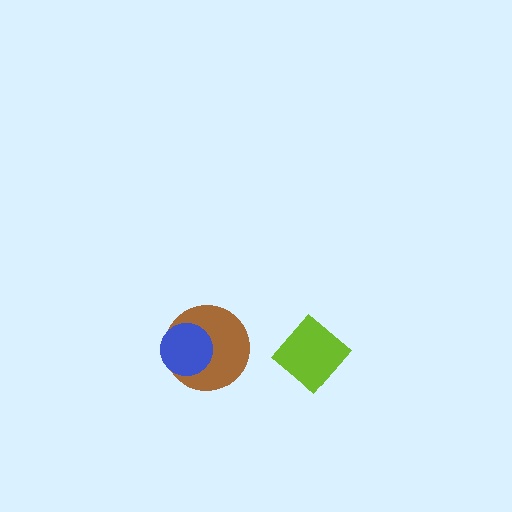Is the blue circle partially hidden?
No, no other shape covers it.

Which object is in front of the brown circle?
The blue circle is in front of the brown circle.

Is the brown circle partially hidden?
Yes, it is partially covered by another shape.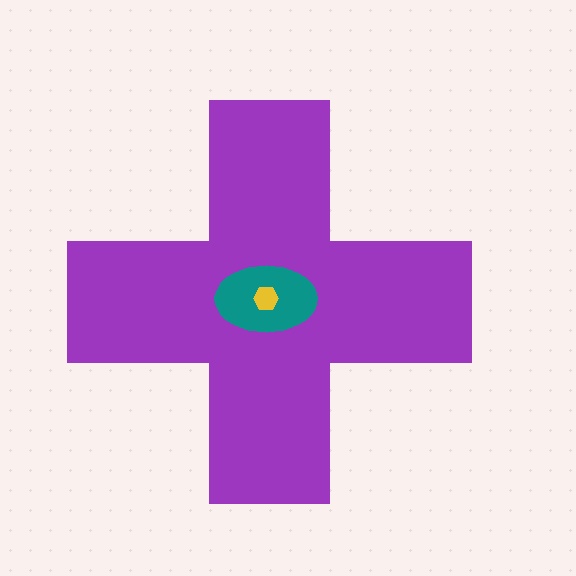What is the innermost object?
The yellow hexagon.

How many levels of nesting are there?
3.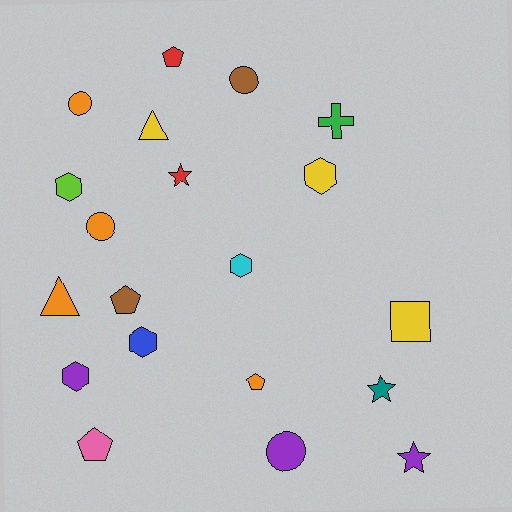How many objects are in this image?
There are 20 objects.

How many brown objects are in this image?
There are 2 brown objects.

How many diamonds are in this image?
There are no diamonds.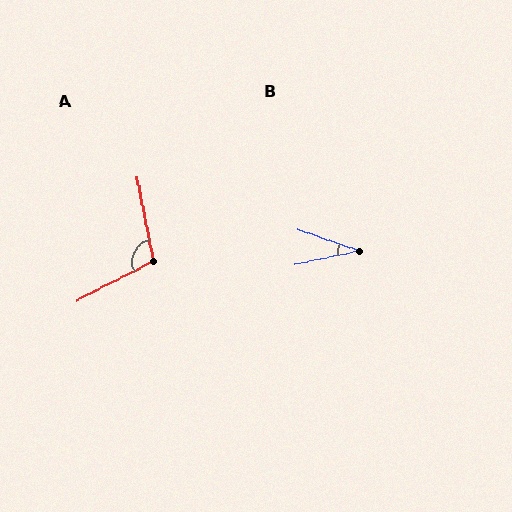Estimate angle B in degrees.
Approximately 31 degrees.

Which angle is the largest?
A, at approximately 106 degrees.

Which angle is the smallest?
B, at approximately 31 degrees.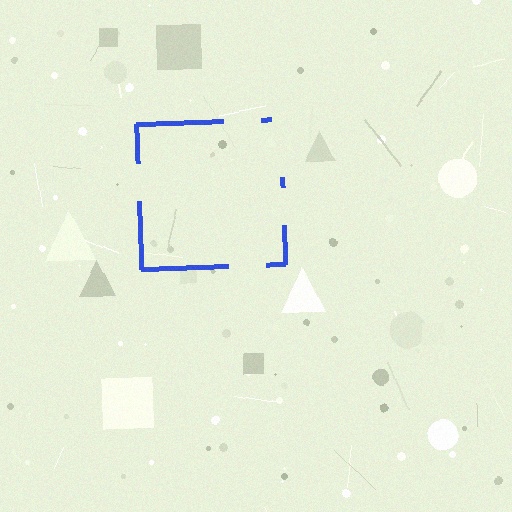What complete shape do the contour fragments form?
The contour fragments form a square.